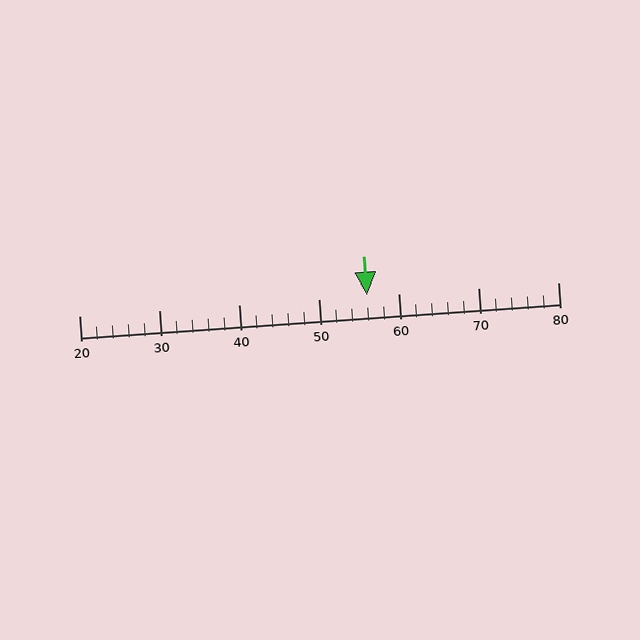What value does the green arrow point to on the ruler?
The green arrow points to approximately 56.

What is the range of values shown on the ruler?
The ruler shows values from 20 to 80.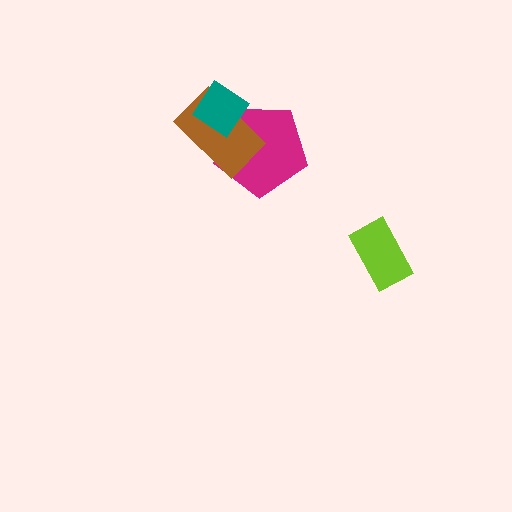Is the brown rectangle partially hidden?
Yes, it is partially covered by another shape.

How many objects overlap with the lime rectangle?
0 objects overlap with the lime rectangle.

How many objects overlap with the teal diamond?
2 objects overlap with the teal diamond.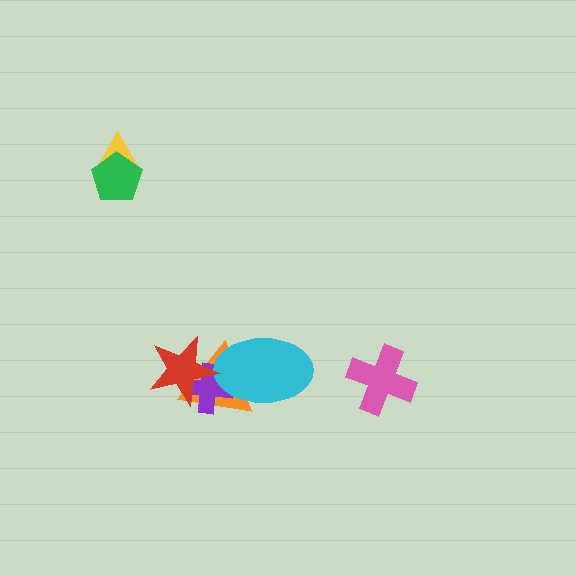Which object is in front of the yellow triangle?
The green pentagon is in front of the yellow triangle.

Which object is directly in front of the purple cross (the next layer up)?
The cyan ellipse is directly in front of the purple cross.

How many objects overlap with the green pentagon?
1 object overlaps with the green pentagon.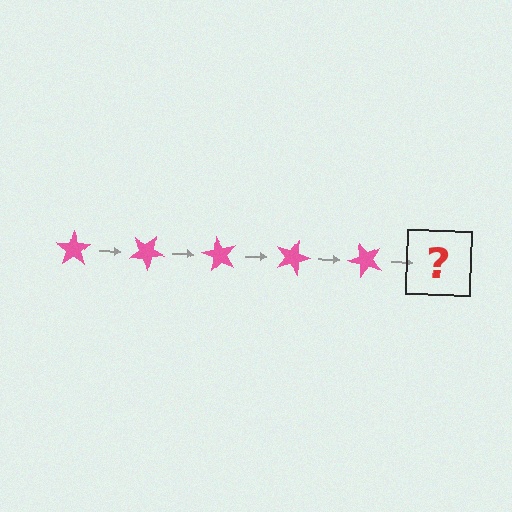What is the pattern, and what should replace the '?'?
The pattern is that the star rotates 30 degrees each step. The '?' should be a pink star rotated 150 degrees.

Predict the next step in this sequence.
The next step is a pink star rotated 150 degrees.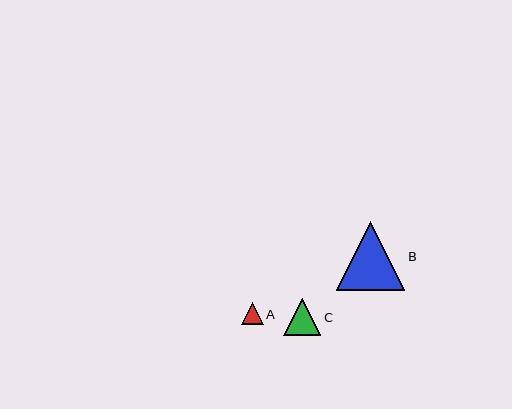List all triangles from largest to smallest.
From largest to smallest: B, C, A.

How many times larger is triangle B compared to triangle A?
Triangle B is approximately 3.1 times the size of triangle A.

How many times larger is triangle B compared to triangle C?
Triangle B is approximately 1.8 times the size of triangle C.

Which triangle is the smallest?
Triangle A is the smallest with a size of approximately 22 pixels.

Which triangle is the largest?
Triangle B is the largest with a size of approximately 69 pixels.